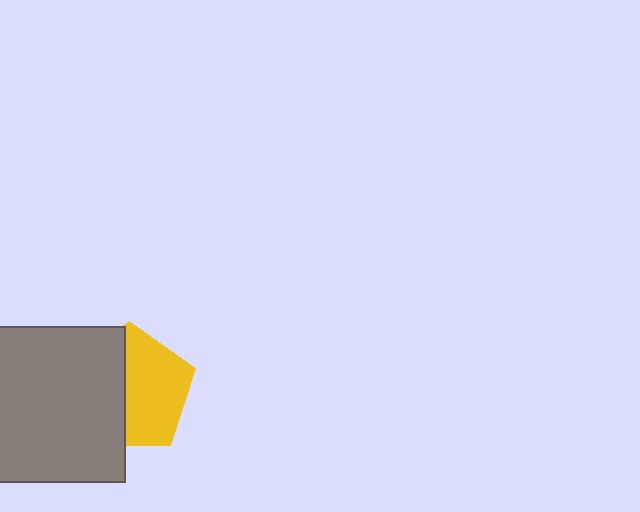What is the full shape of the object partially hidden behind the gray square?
The partially hidden object is a yellow pentagon.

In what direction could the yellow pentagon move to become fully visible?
The yellow pentagon could move right. That would shift it out from behind the gray square entirely.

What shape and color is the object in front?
The object in front is a gray square.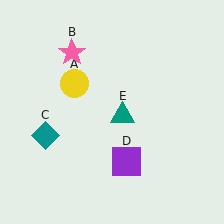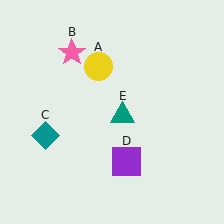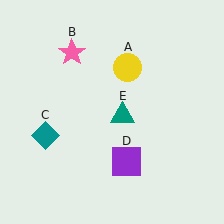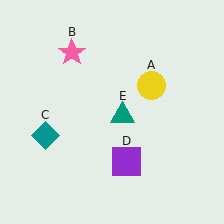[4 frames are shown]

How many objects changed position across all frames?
1 object changed position: yellow circle (object A).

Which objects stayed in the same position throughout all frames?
Pink star (object B) and teal diamond (object C) and purple square (object D) and teal triangle (object E) remained stationary.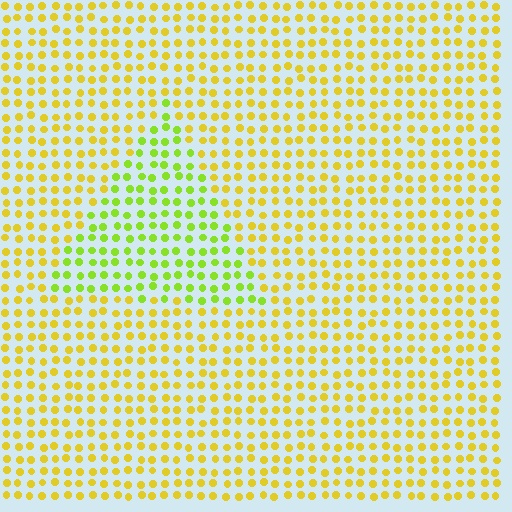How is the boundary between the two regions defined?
The boundary is defined purely by a slight shift in hue (about 36 degrees). Spacing, size, and orientation are identical on both sides.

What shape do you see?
I see a triangle.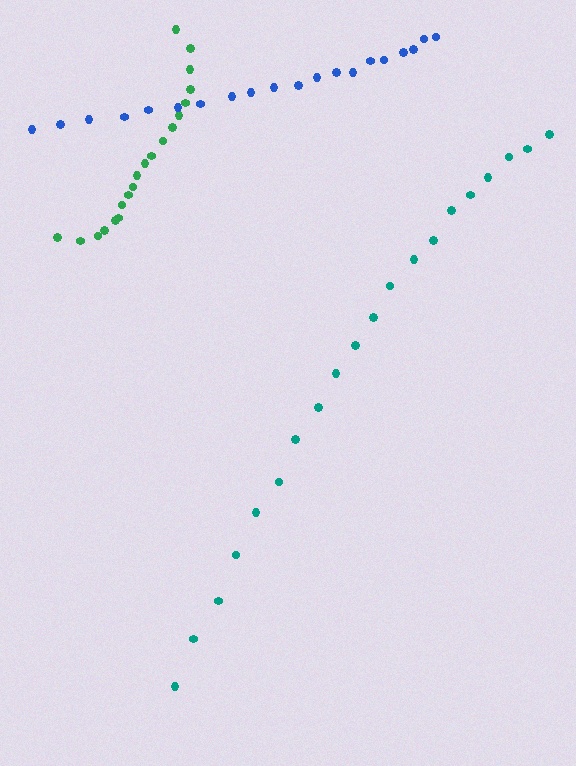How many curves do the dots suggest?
There are 3 distinct paths.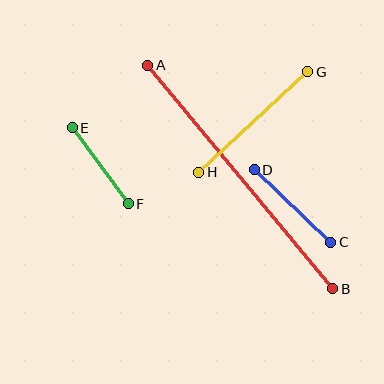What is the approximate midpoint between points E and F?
The midpoint is at approximately (100, 166) pixels.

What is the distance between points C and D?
The distance is approximately 105 pixels.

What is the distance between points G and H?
The distance is approximately 148 pixels.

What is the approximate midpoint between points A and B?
The midpoint is at approximately (240, 177) pixels.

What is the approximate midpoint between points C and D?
The midpoint is at approximately (293, 206) pixels.